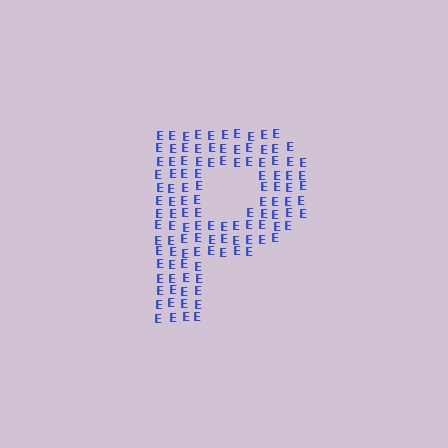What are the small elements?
The small elements are letter E's.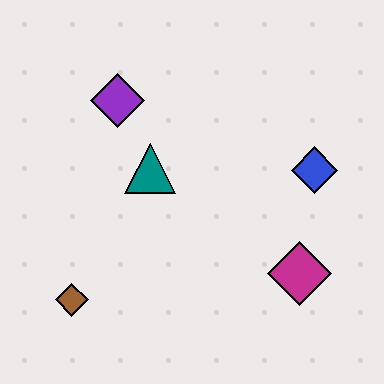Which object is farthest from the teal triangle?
The magenta diamond is farthest from the teal triangle.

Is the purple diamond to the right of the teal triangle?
No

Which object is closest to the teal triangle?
The purple diamond is closest to the teal triangle.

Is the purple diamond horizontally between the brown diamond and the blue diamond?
Yes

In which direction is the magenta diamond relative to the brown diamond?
The magenta diamond is to the right of the brown diamond.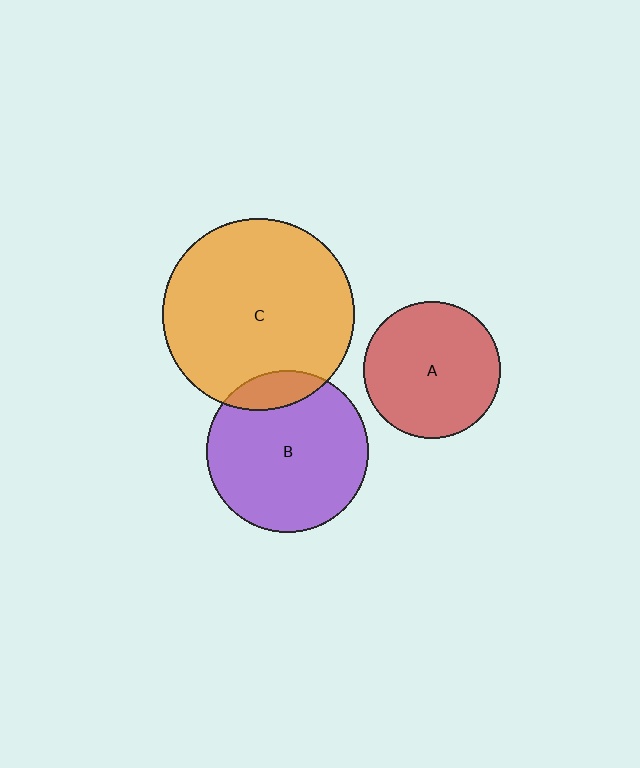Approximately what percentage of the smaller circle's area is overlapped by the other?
Approximately 15%.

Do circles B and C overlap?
Yes.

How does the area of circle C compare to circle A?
Approximately 2.0 times.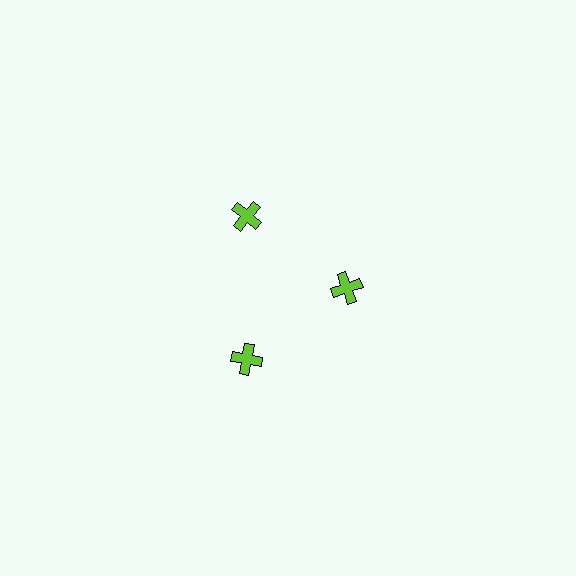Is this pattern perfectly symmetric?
No. The 3 lime crosses are arranged in a ring, but one element near the 3 o'clock position is pulled inward toward the center, breaking the 3-fold rotational symmetry.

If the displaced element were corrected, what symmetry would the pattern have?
It would have 3-fold rotational symmetry — the pattern would map onto itself every 120 degrees.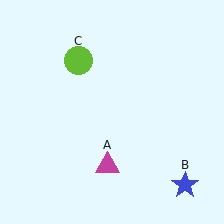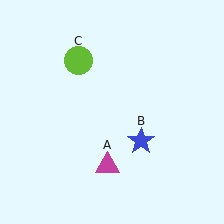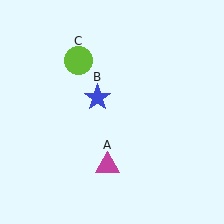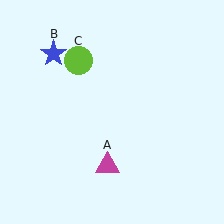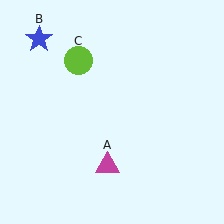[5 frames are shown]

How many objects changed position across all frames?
1 object changed position: blue star (object B).